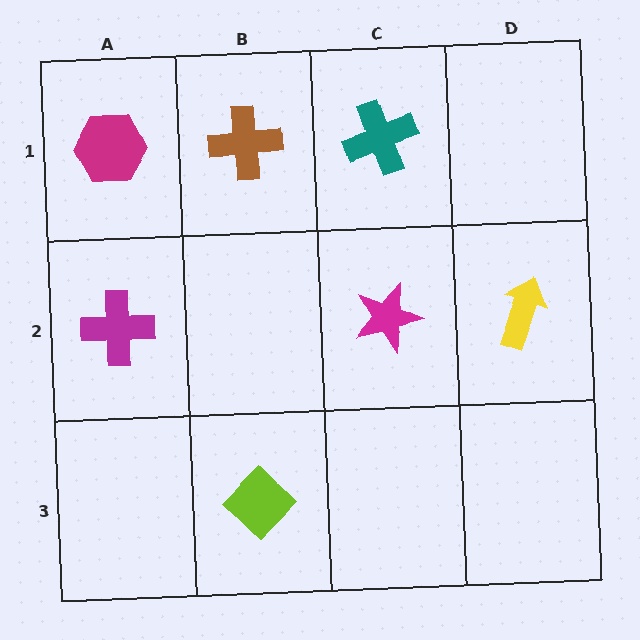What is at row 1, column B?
A brown cross.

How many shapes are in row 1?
3 shapes.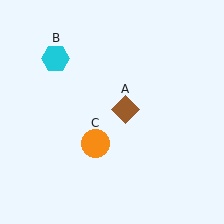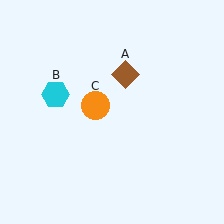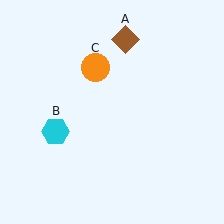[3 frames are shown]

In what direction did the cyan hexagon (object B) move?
The cyan hexagon (object B) moved down.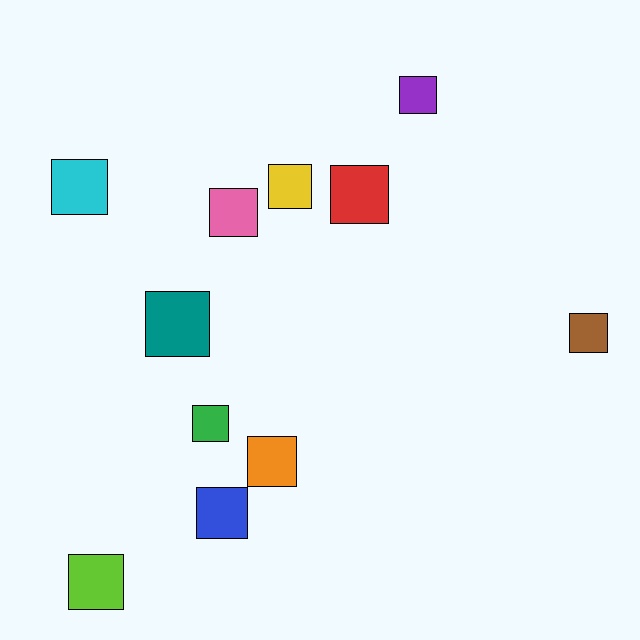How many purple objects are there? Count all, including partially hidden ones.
There is 1 purple object.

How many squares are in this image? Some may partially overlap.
There are 11 squares.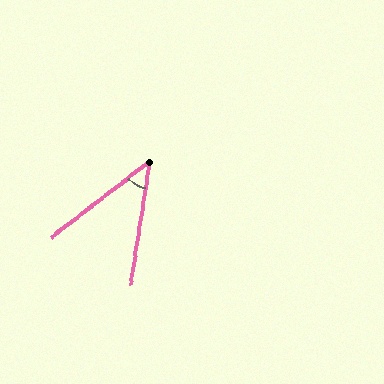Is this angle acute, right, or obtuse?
It is acute.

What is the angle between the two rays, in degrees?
Approximately 43 degrees.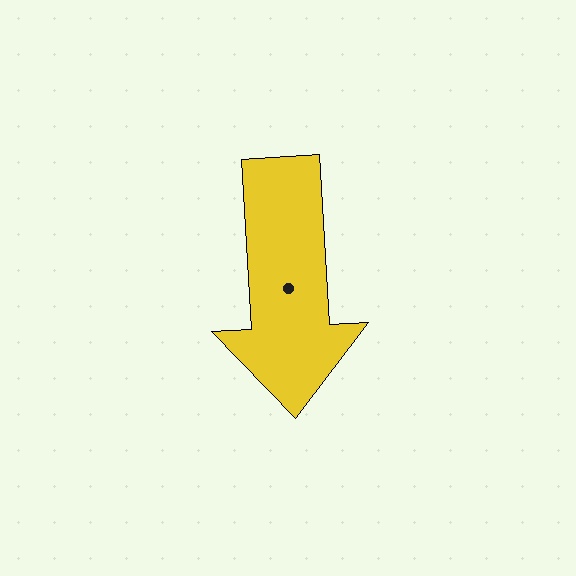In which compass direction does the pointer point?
South.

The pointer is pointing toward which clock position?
Roughly 6 o'clock.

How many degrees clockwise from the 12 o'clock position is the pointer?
Approximately 177 degrees.